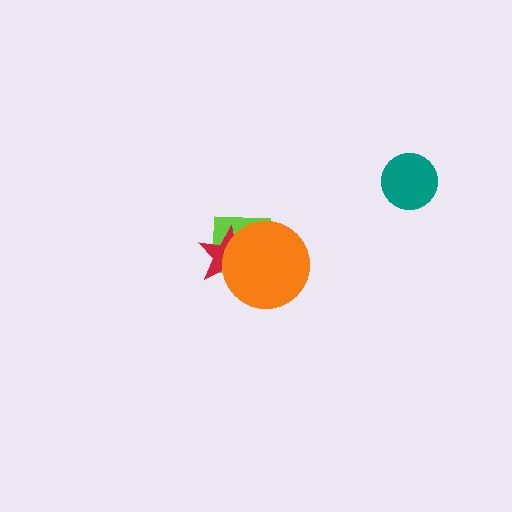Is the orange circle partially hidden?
No, no other shape covers it.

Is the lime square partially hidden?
Yes, it is partially covered by another shape.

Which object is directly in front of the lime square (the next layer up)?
The red star is directly in front of the lime square.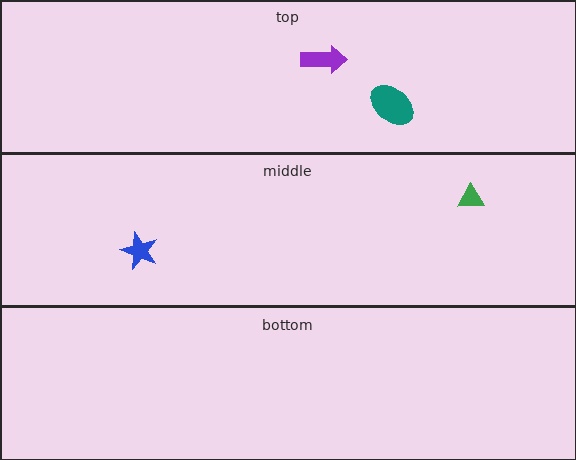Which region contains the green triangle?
The middle region.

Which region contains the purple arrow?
The top region.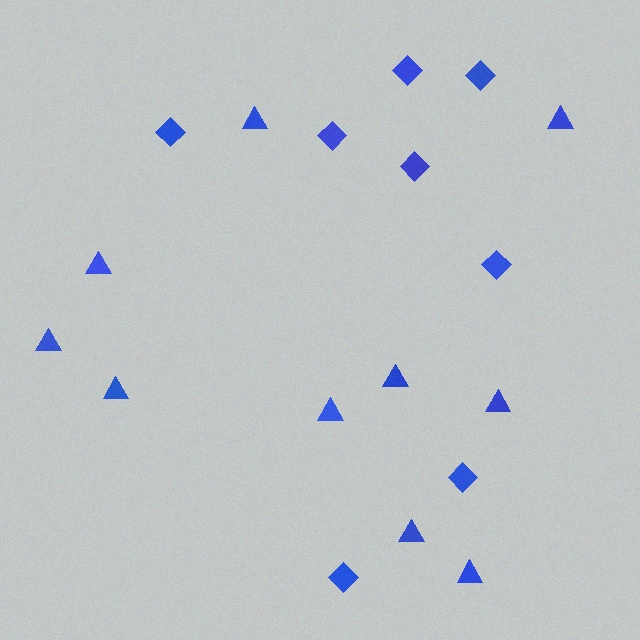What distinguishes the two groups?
There are 2 groups: one group of diamonds (8) and one group of triangles (10).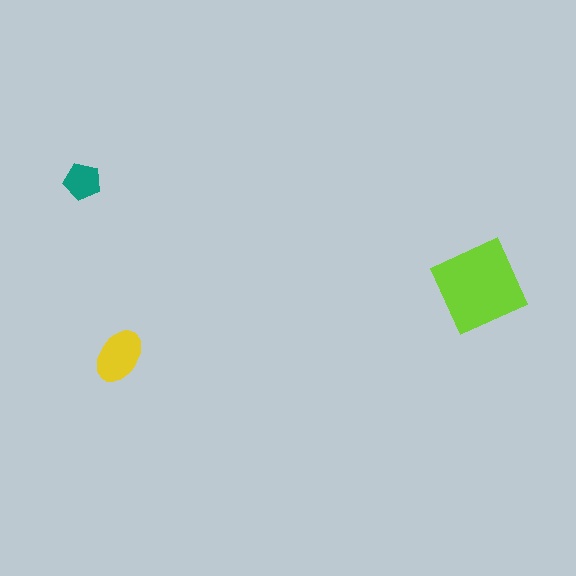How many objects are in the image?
There are 3 objects in the image.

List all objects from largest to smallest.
The lime square, the yellow ellipse, the teal pentagon.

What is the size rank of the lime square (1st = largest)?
1st.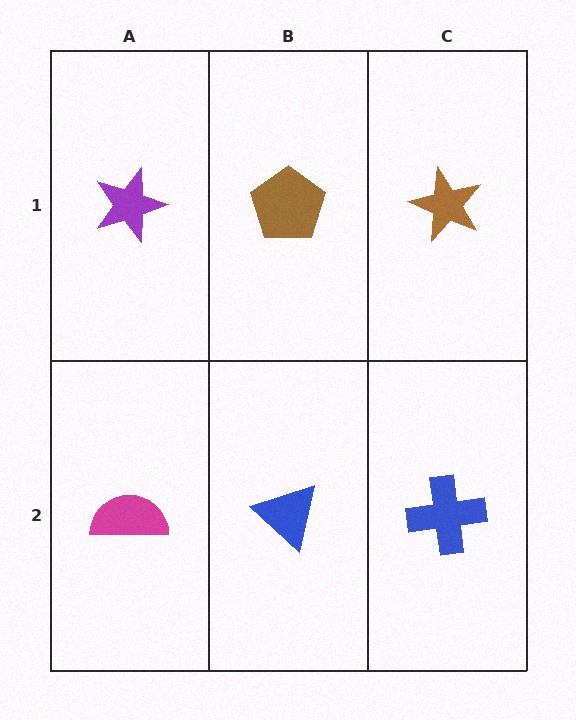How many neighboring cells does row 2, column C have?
2.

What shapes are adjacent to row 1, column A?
A magenta semicircle (row 2, column A), a brown pentagon (row 1, column B).